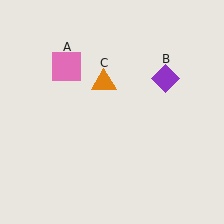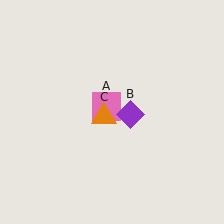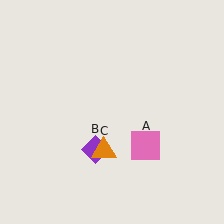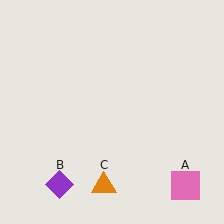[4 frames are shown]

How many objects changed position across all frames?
3 objects changed position: pink square (object A), purple diamond (object B), orange triangle (object C).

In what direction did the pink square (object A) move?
The pink square (object A) moved down and to the right.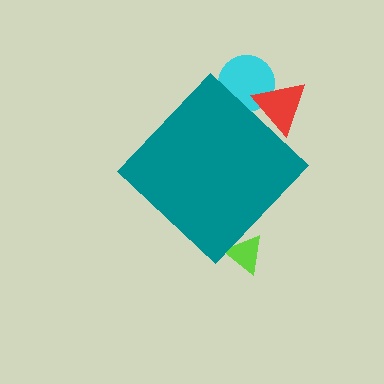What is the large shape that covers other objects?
A teal diamond.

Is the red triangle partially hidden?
Yes, the red triangle is partially hidden behind the teal diamond.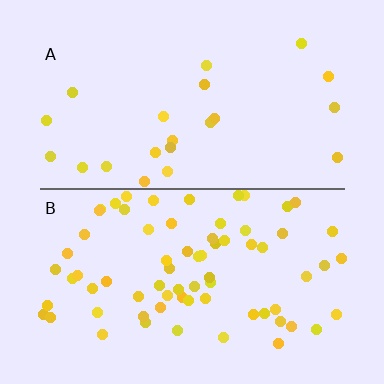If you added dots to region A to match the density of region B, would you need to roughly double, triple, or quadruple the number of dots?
Approximately triple.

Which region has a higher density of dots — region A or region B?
B (the bottom).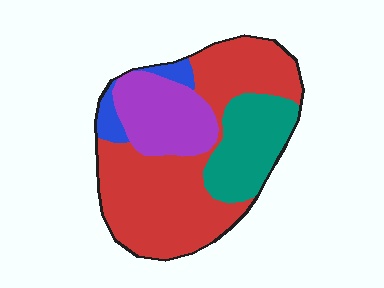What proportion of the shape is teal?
Teal takes up between a sixth and a third of the shape.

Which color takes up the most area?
Red, at roughly 55%.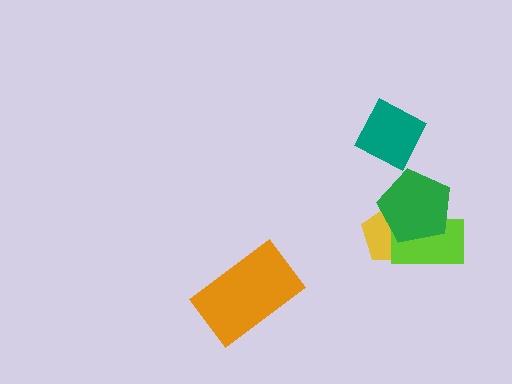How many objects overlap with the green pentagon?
2 objects overlap with the green pentagon.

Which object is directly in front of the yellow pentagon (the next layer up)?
The lime rectangle is directly in front of the yellow pentagon.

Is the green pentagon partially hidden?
No, no other shape covers it.